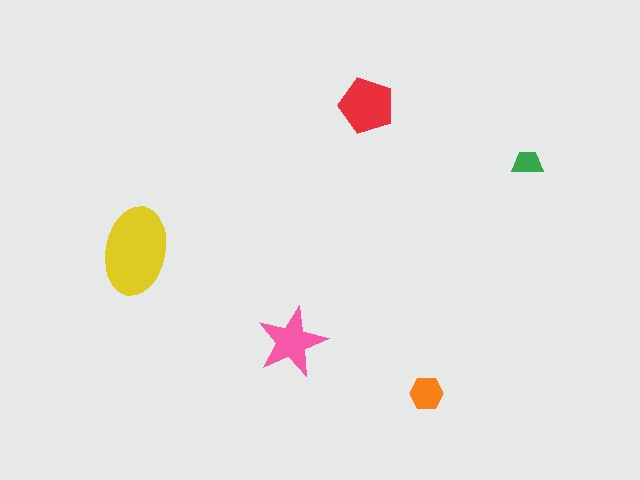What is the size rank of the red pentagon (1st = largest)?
2nd.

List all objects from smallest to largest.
The green trapezoid, the orange hexagon, the pink star, the red pentagon, the yellow ellipse.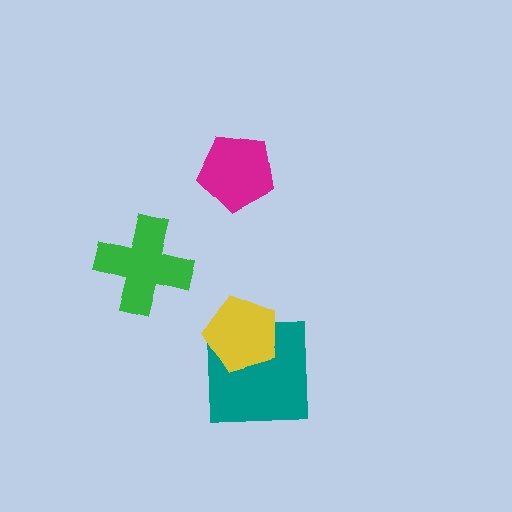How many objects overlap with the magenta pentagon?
0 objects overlap with the magenta pentagon.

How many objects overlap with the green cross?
0 objects overlap with the green cross.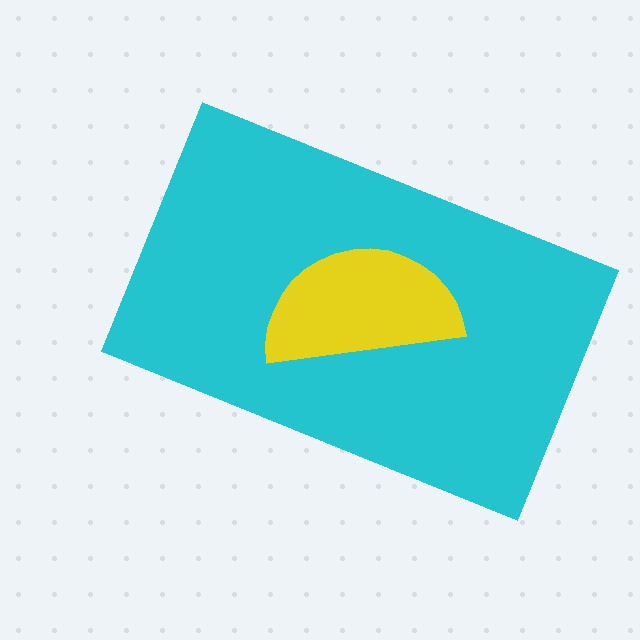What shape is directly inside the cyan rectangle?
The yellow semicircle.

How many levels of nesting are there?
2.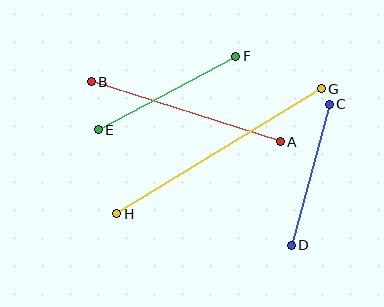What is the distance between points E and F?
The distance is approximately 156 pixels.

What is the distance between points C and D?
The distance is approximately 146 pixels.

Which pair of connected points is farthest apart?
Points G and H are farthest apart.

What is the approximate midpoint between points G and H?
The midpoint is at approximately (219, 151) pixels.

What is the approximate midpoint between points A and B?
The midpoint is at approximately (186, 112) pixels.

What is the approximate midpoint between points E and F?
The midpoint is at approximately (167, 93) pixels.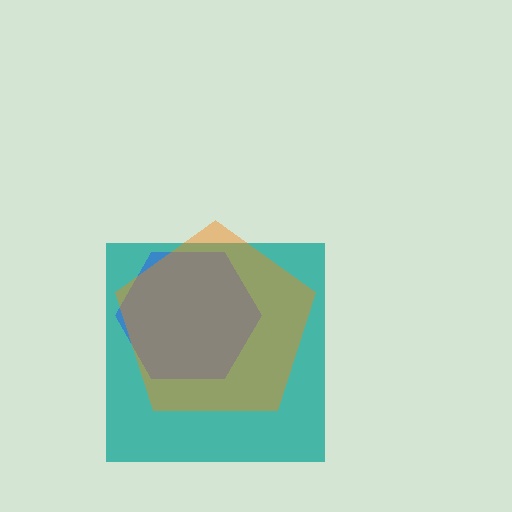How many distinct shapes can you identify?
There are 3 distinct shapes: a teal square, a blue hexagon, an orange pentagon.